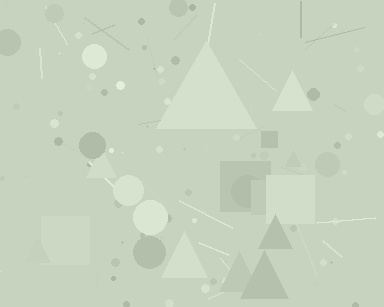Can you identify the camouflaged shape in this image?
The camouflaged shape is a triangle.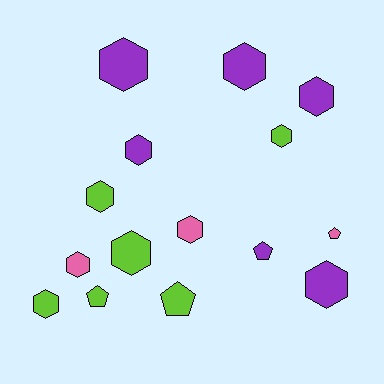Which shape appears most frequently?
Hexagon, with 11 objects.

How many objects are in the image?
There are 15 objects.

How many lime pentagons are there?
There are 2 lime pentagons.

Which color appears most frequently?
Lime, with 6 objects.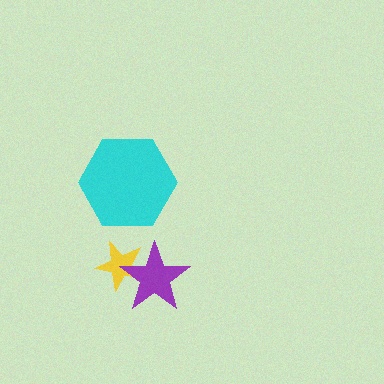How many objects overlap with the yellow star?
1 object overlaps with the yellow star.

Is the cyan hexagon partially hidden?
No, no other shape covers it.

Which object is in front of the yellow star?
The purple star is in front of the yellow star.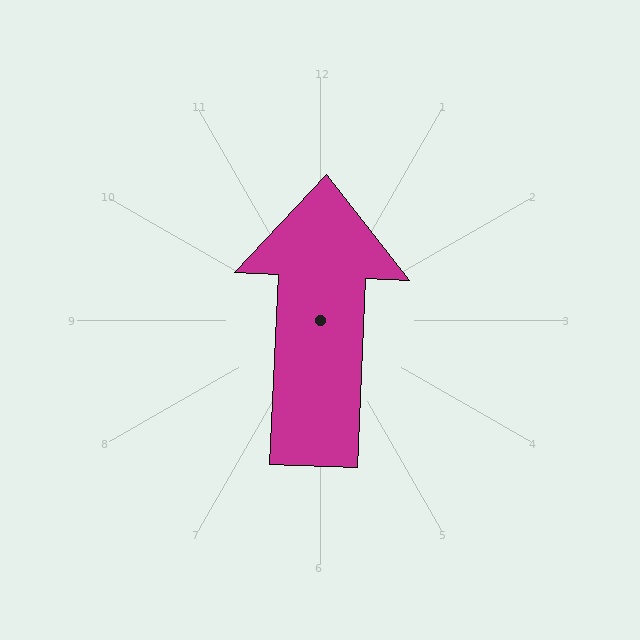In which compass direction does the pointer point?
North.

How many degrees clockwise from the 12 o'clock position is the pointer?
Approximately 3 degrees.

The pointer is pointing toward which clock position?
Roughly 12 o'clock.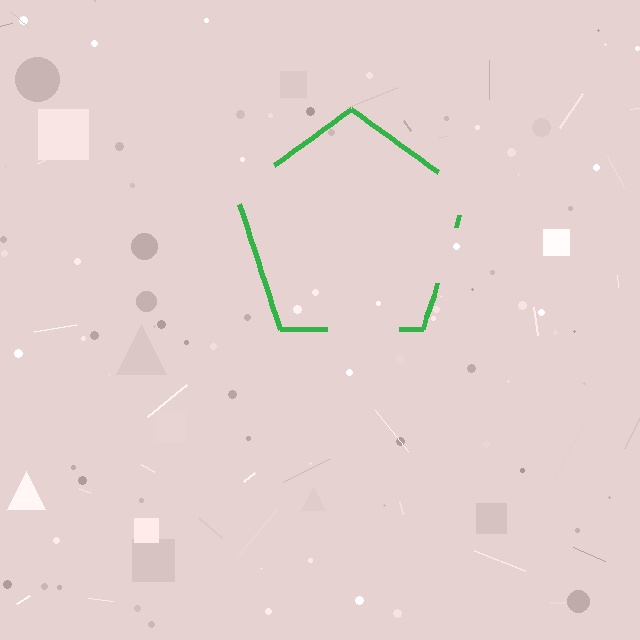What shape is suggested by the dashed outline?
The dashed outline suggests a pentagon.